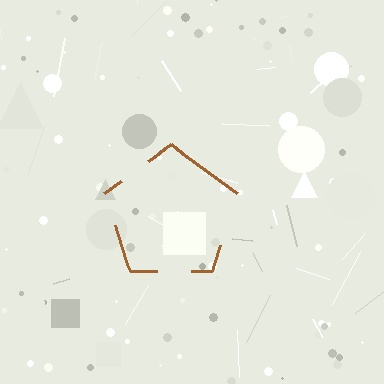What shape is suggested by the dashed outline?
The dashed outline suggests a pentagon.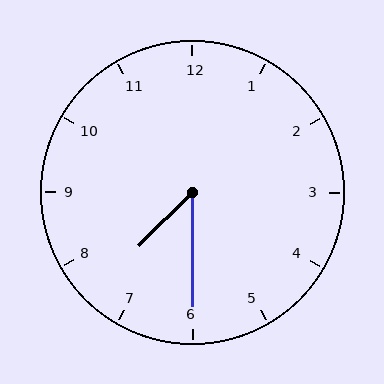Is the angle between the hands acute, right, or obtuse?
It is acute.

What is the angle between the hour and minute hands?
Approximately 45 degrees.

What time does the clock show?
7:30.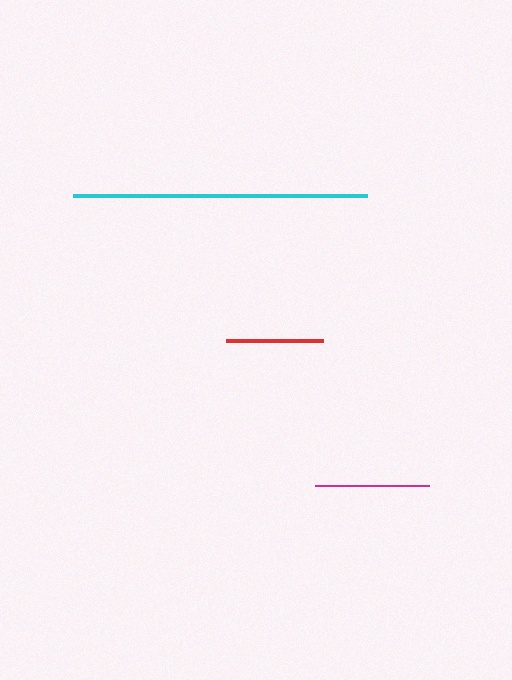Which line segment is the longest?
The cyan line is the longest at approximately 294 pixels.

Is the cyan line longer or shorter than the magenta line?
The cyan line is longer than the magenta line.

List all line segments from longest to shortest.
From longest to shortest: cyan, magenta, red.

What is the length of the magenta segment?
The magenta segment is approximately 114 pixels long.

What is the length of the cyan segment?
The cyan segment is approximately 294 pixels long.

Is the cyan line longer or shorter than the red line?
The cyan line is longer than the red line.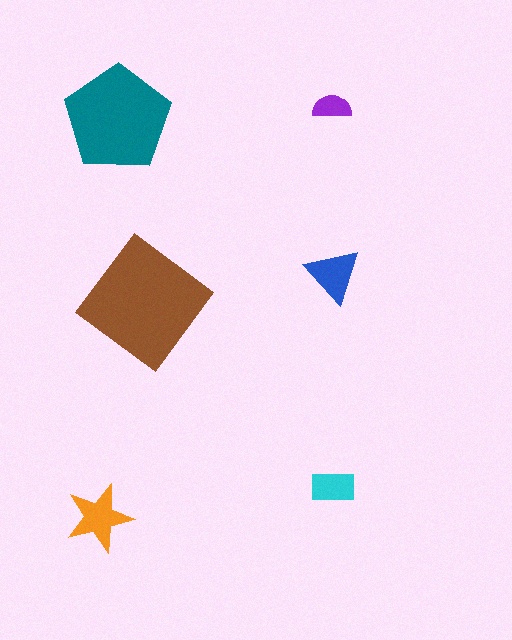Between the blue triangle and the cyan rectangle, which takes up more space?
The blue triangle.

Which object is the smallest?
The purple semicircle.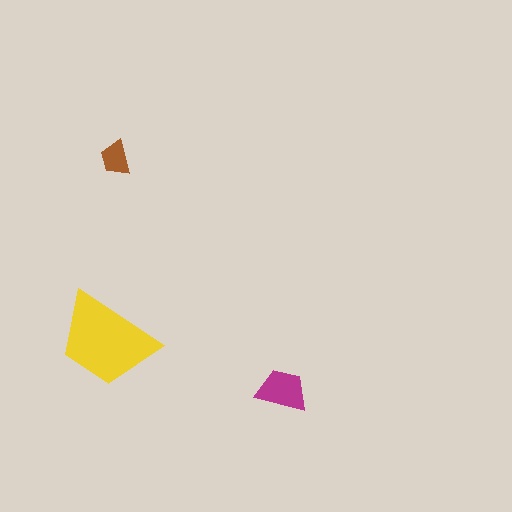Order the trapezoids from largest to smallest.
the yellow one, the magenta one, the brown one.